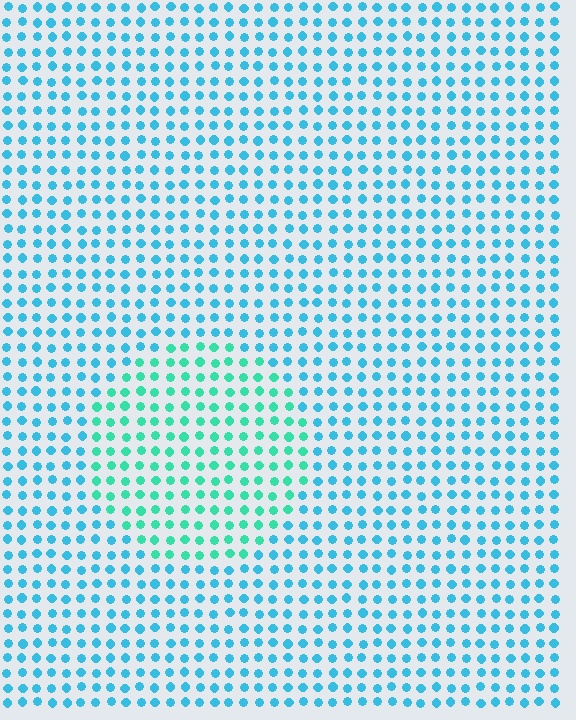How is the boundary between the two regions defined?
The boundary is defined purely by a slight shift in hue (about 32 degrees). Spacing, size, and orientation are identical on both sides.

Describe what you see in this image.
The image is filled with small cyan elements in a uniform arrangement. A circle-shaped region is visible where the elements are tinted to a slightly different hue, forming a subtle color boundary.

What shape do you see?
I see a circle.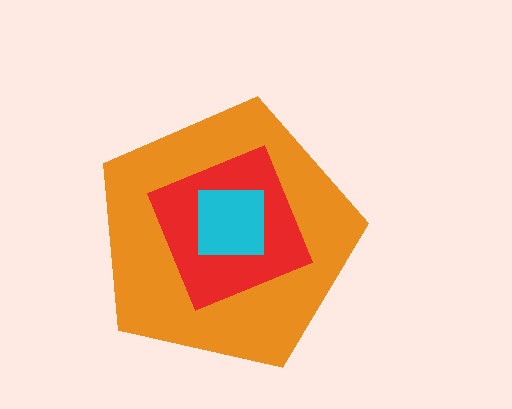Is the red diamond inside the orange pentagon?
Yes.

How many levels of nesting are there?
3.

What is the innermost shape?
The cyan square.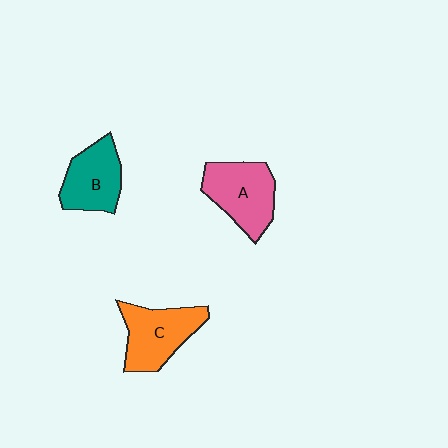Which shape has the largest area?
Shape A (pink).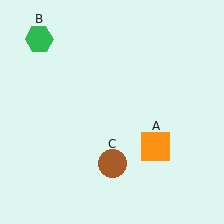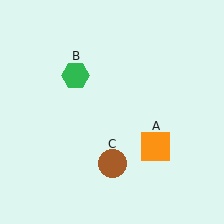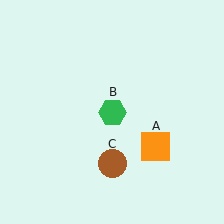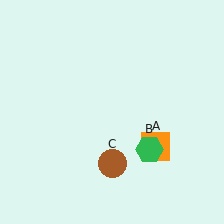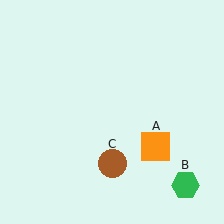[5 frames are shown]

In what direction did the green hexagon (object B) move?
The green hexagon (object B) moved down and to the right.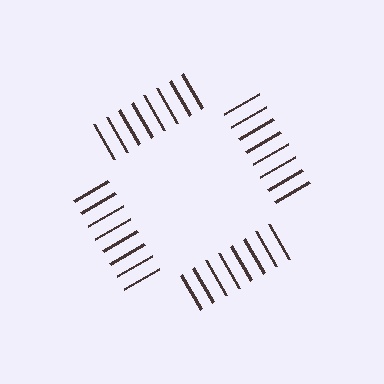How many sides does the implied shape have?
4 sides — the line-ends trace a square.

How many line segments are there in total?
32 — 8 along each of the 4 edges.